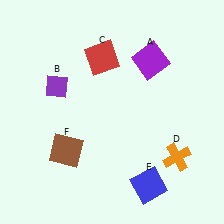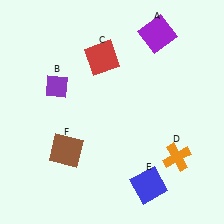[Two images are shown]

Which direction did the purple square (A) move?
The purple square (A) moved up.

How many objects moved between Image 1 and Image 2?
1 object moved between the two images.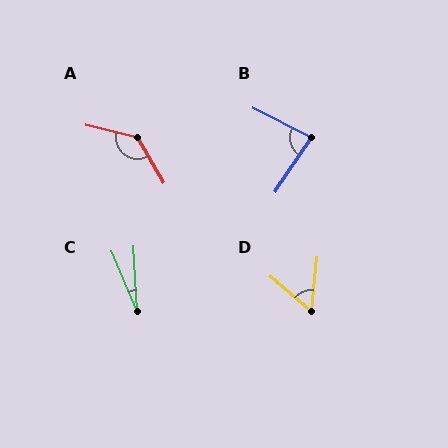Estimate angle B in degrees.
Approximately 83 degrees.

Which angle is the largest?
A, at approximately 134 degrees.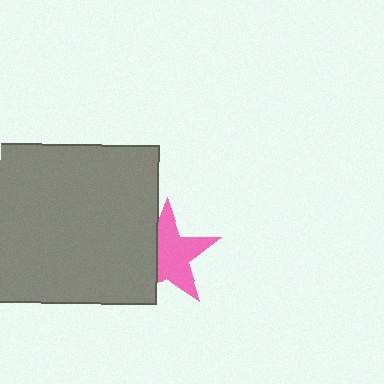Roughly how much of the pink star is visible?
About half of it is visible (roughly 65%).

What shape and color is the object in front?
The object in front is a gray rectangle.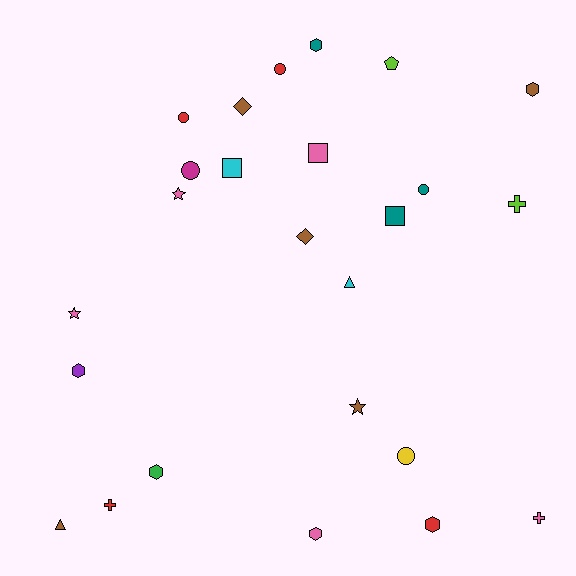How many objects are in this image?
There are 25 objects.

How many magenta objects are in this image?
There is 1 magenta object.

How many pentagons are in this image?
There is 1 pentagon.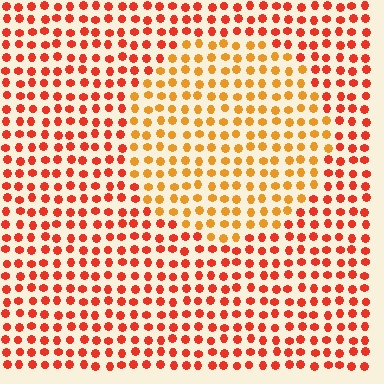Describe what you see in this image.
The image is filled with small red elements in a uniform arrangement. A circle-shaped region is visible where the elements are tinted to a slightly different hue, forming a subtle color boundary.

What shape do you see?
I see a circle.